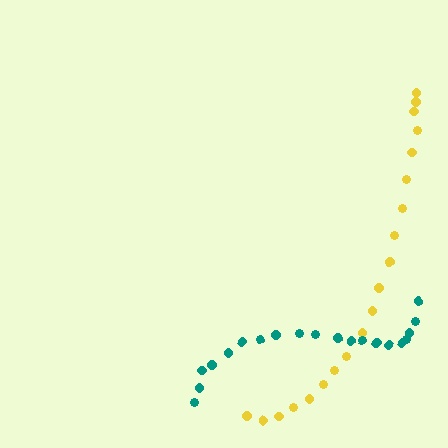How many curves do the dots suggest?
There are 2 distinct paths.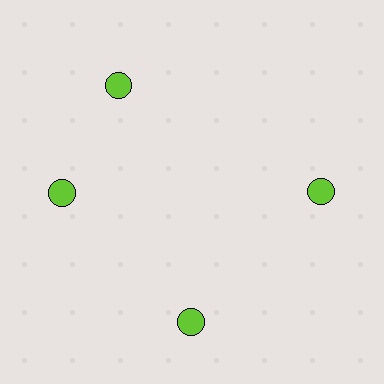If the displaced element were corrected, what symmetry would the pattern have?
It would have 4-fold rotational symmetry — the pattern would map onto itself every 90 degrees.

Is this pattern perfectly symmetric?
No. The 4 lime circles are arranged in a ring, but one element near the 12 o'clock position is rotated out of alignment along the ring, breaking the 4-fold rotational symmetry.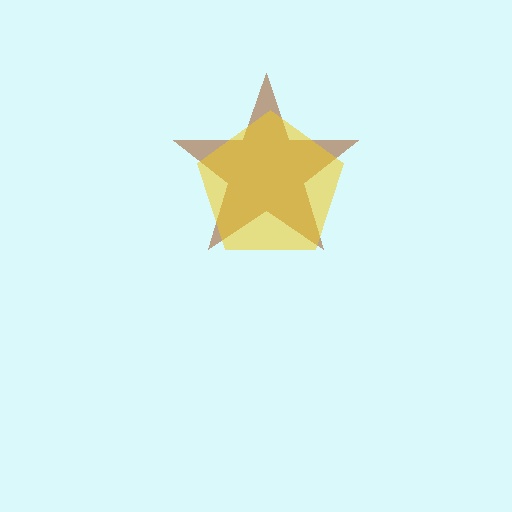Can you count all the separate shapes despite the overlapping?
Yes, there are 2 separate shapes.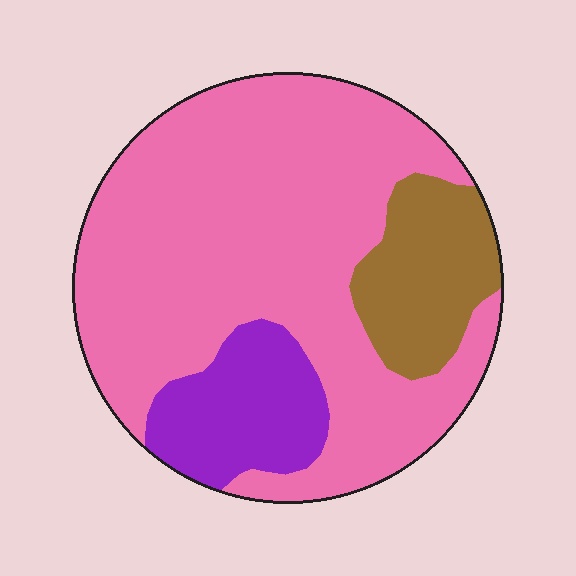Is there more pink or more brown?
Pink.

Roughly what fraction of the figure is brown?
Brown takes up about one sixth (1/6) of the figure.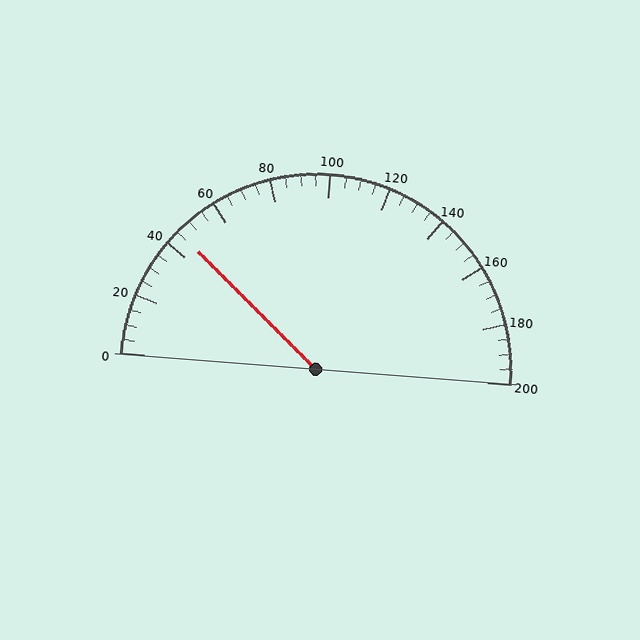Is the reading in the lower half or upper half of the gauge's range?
The reading is in the lower half of the range (0 to 200).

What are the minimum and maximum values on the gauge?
The gauge ranges from 0 to 200.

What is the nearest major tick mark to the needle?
The nearest major tick mark is 40.